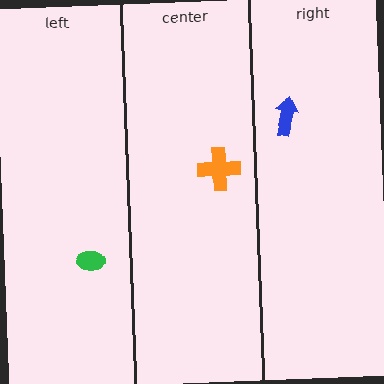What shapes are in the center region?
The orange cross.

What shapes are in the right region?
The blue arrow.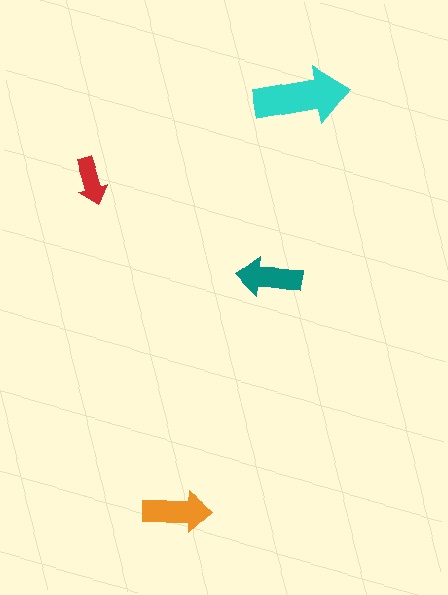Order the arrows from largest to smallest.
the cyan one, the orange one, the teal one, the red one.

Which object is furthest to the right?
The cyan arrow is rightmost.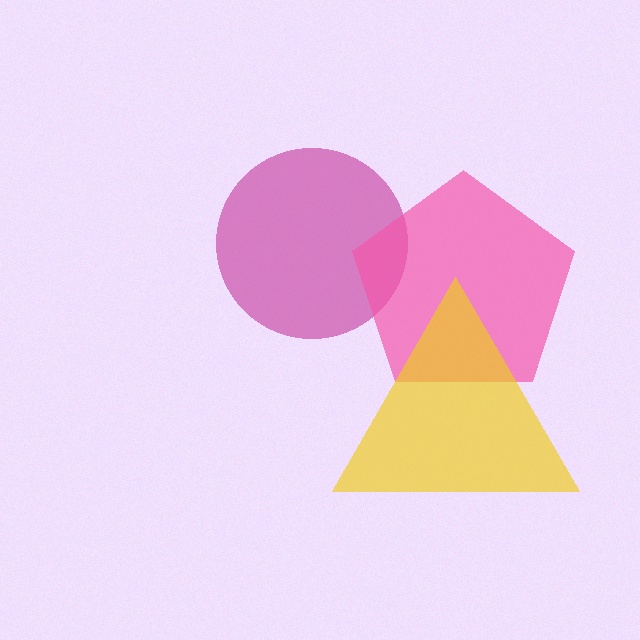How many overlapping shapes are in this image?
There are 3 overlapping shapes in the image.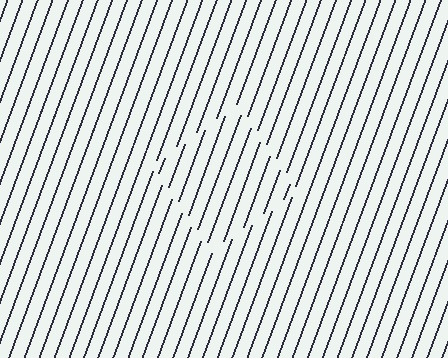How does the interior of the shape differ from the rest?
The interior of the shape contains the same grating, shifted by half a period — the contour is defined by the phase discontinuity where line-ends from the inner and outer gratings abut.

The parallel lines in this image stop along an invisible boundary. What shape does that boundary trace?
An illusory square. The interior of the shape contains the same grating, shifted by half a period — the contour is defined by the phase discontinuity where line-ends from the inner and outer gratings abut.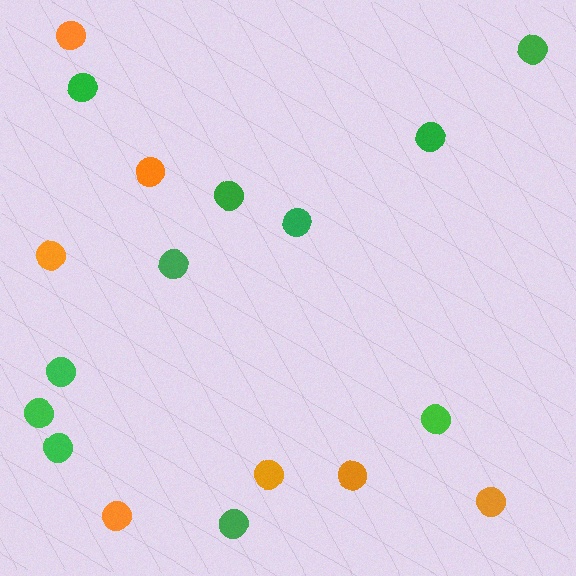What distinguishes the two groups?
There are 2 groups: one group of orange circles (7) and one group of green circles (11).